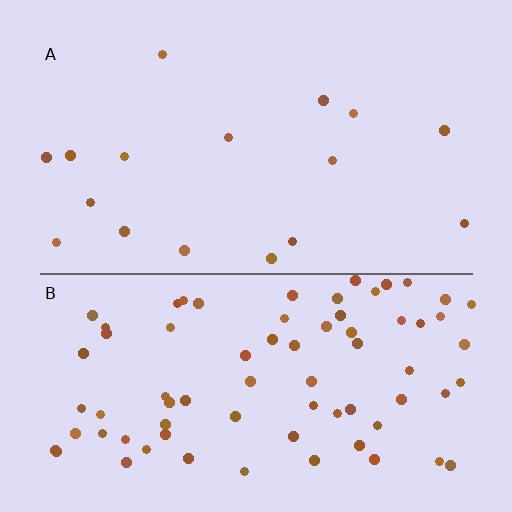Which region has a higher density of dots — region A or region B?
B (the bottom).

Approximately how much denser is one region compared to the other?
Approximately 4.5× — region B over region A.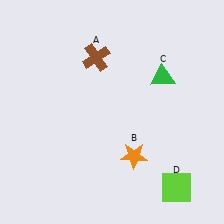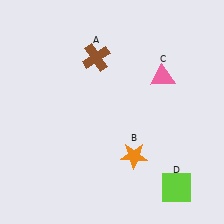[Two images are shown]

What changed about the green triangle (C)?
In Image 1, C is green. In Image 2, it changed to pink.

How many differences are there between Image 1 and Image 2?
There is 1 difference between the two images.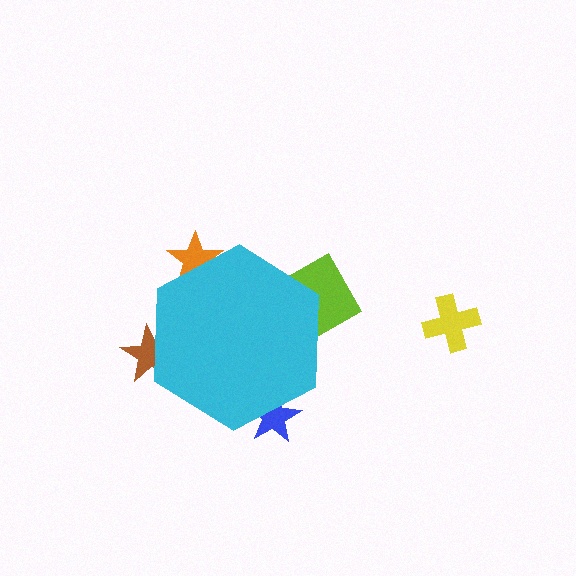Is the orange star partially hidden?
Yes, the orange star is partially hidden behind the cyan hexagon.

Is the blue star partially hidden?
Yes, the blue star is partially hidden behind the cyan hexagon.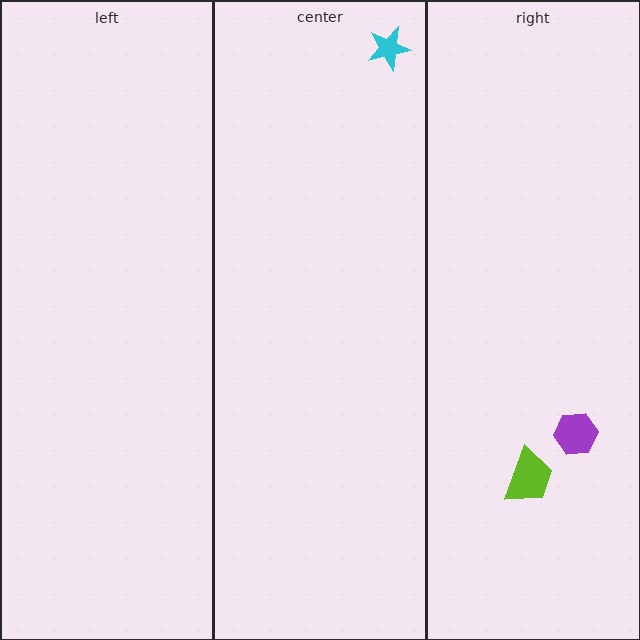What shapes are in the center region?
The cyan star.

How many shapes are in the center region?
1.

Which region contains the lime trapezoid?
The right region.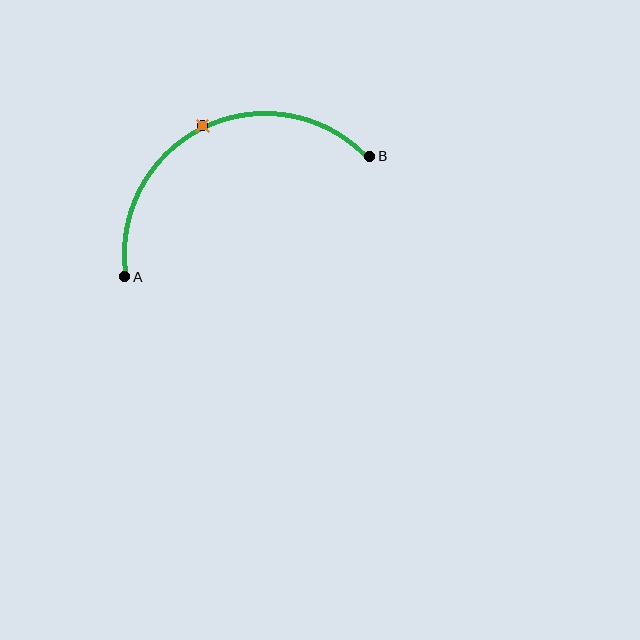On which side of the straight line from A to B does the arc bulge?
The arc bulges above the straight line connecting A and B.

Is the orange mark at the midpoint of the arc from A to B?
Yes. The orange mark lies on the arc at equal arc-length from both A and B — it is the arc midpoint.